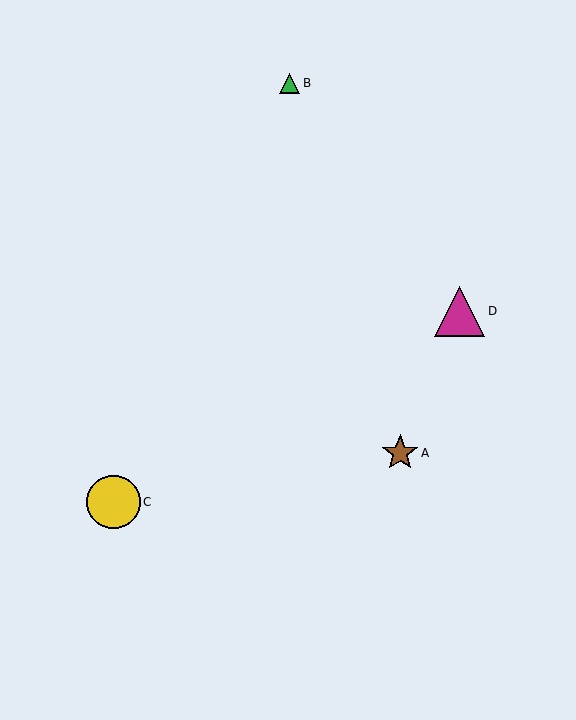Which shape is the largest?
The yellow circle (labeled C) is the largest.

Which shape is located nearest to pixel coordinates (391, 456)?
The brown star (labeled A) at (400, 453) is nearest to that location.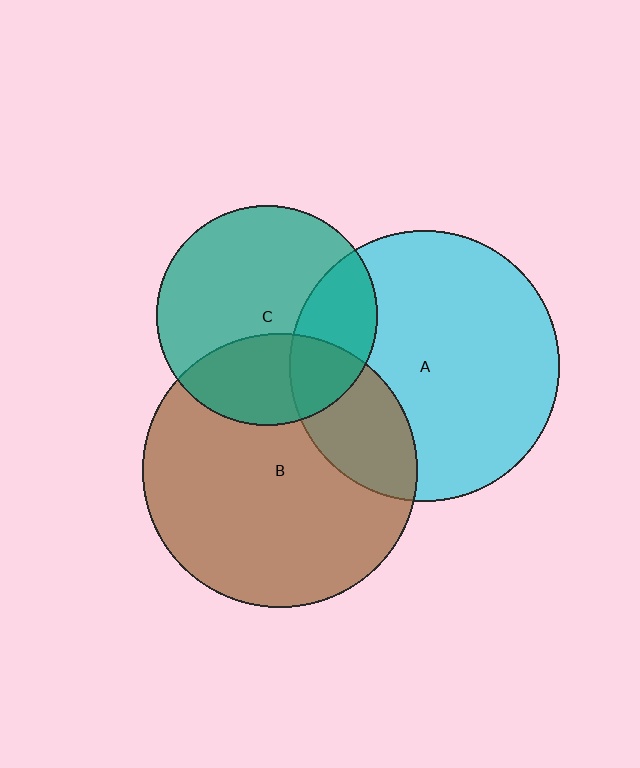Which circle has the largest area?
Circle B (brown).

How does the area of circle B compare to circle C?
Approximately 1.5 times.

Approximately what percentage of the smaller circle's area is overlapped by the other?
Approximately 30%.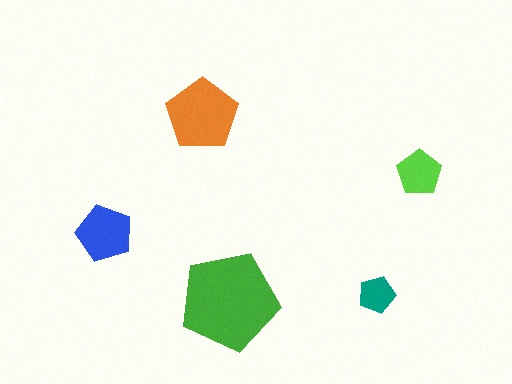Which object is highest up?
The orange pentagon is topmost.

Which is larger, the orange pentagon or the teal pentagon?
The orange one.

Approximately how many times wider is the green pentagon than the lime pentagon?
About 2 times wider.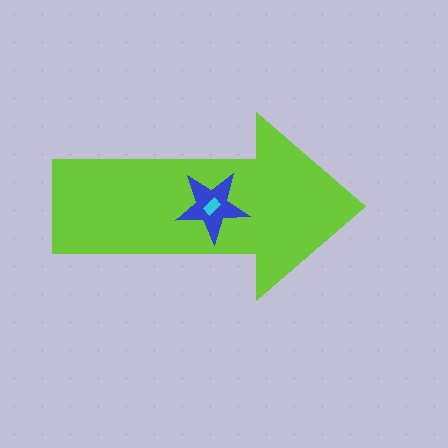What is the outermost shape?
The lime arrow.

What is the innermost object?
The cyan rectangle.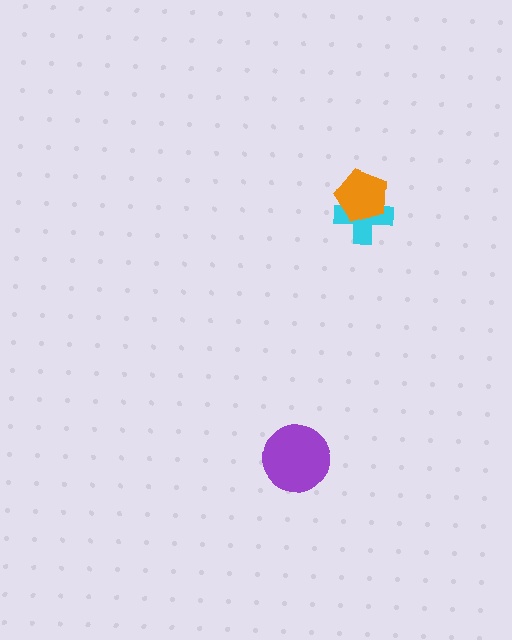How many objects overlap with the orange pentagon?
1 object overlaps with the orange pentagon.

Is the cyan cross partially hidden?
Yes, it is partially covered by another shape.